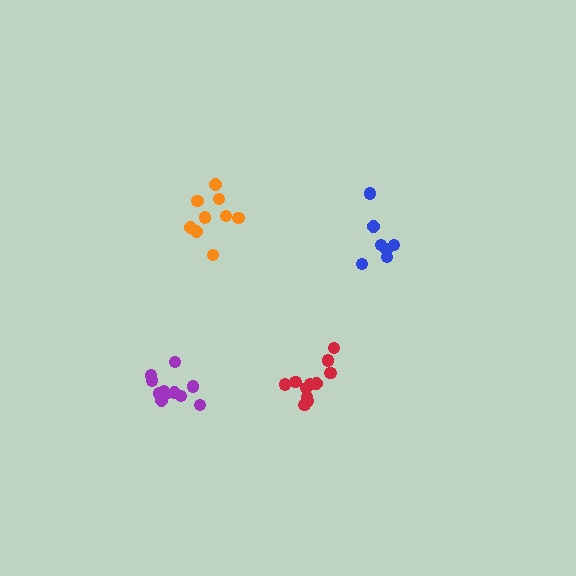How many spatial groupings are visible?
There are 4 spatial groupings.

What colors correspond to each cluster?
The clusters are colored: blue, red, purple, orange.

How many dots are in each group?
Group 1: 7 dots, Group 2: 11 dots, Group 3: 11 dots, Group 4: 9 dots (38 total).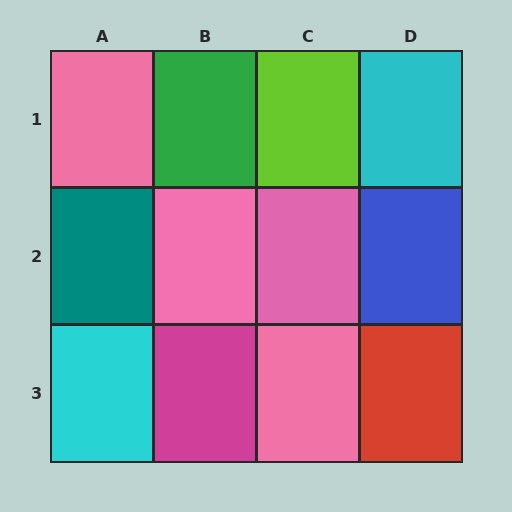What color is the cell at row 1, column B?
Green.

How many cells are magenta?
1 cell is magenta.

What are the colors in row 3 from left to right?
Cyan, magenta, pink, red.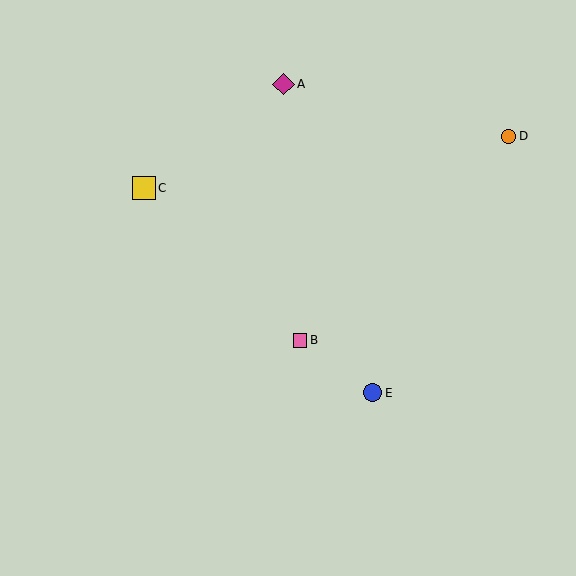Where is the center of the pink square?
The center of the pink square is at (300, 340).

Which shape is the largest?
The yellow square (labeled C) is the largest.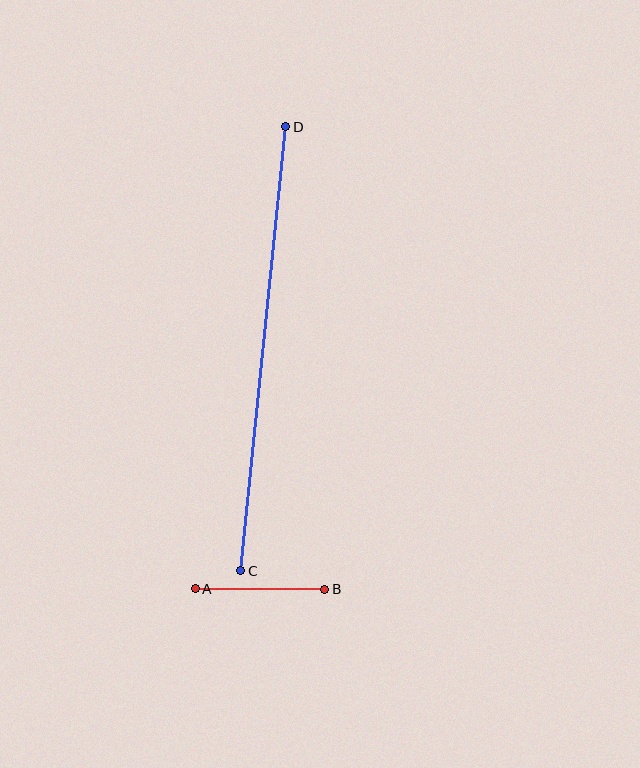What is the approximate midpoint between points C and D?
The midpoint is at approximately (263, 349) pixels.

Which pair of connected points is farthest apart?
Points C and D are farthest apart.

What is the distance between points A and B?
The distance is approximately 129 pixels.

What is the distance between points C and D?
The distance is approximately 447 pixels.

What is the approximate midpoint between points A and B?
The midpoint is at approximately (260, 589) pixels.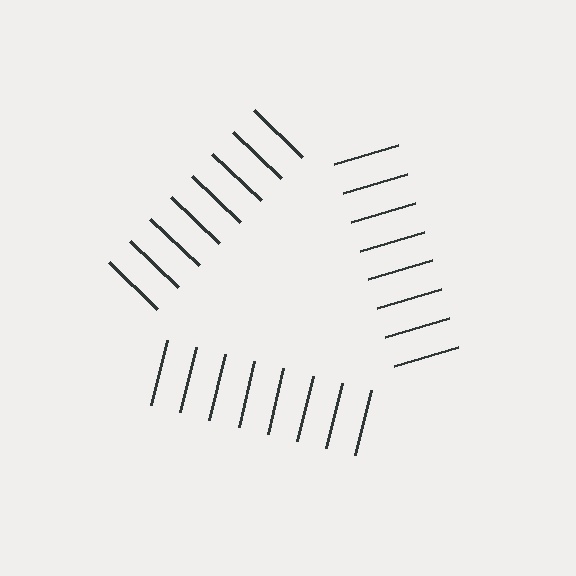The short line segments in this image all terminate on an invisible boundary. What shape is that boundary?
An illusory triangle — the line segments terminate on its edges but no continuous stroke is drawn.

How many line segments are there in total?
24 — 8 along each of the 3 edges.